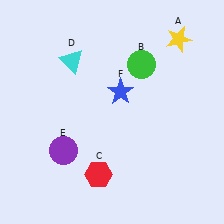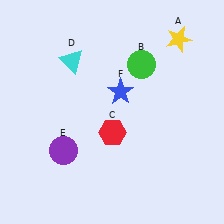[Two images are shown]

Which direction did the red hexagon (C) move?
The red hexagon (C) moved up.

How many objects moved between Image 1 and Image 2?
1 object moved between the two images.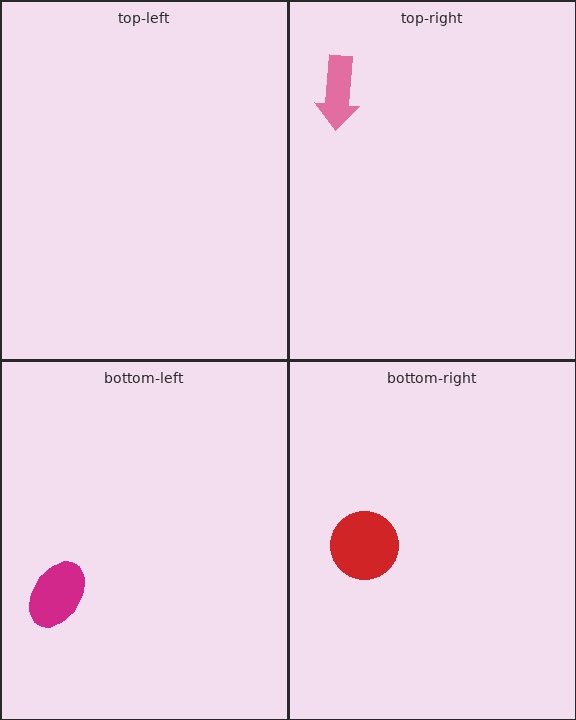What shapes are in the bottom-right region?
The red circle.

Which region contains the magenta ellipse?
The bottom-left region.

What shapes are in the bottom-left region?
The magenta ellipse.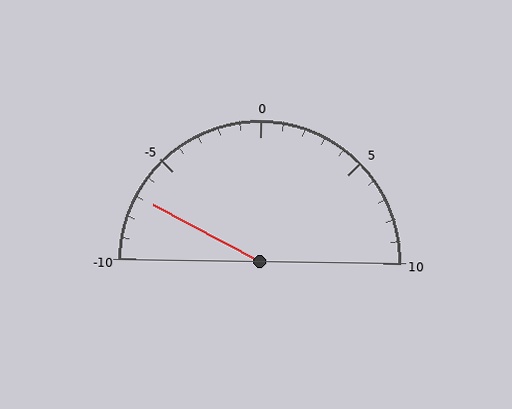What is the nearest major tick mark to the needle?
The nearest major tick mark is -5.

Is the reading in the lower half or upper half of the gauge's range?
The reading is in the lower half of the range (-10 to 10).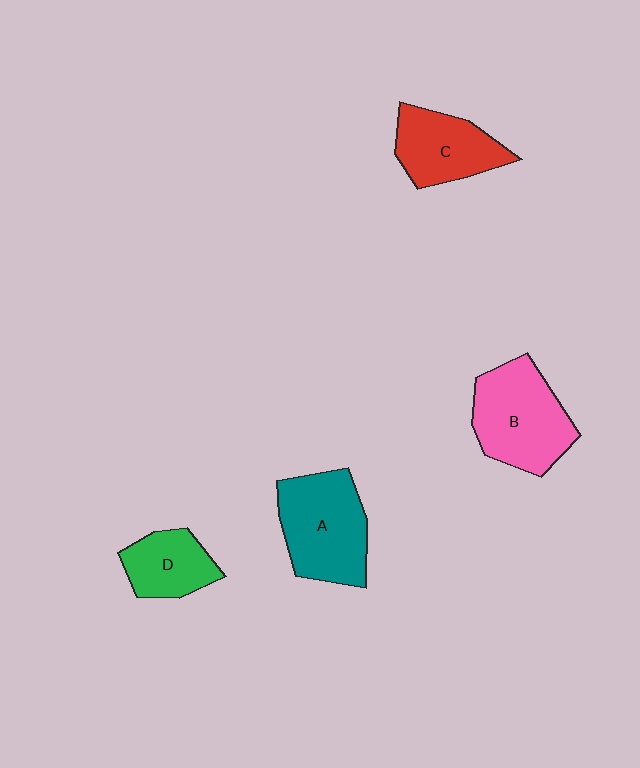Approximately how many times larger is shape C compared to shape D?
Approximately 1.3 times.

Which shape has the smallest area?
Shape D (green).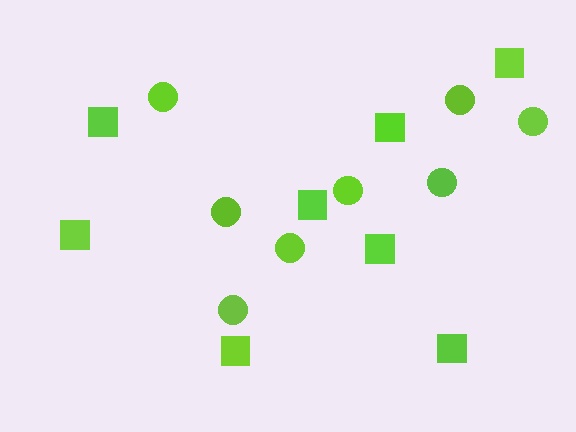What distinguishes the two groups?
There are 2 groups: one group of squares (8) and one group of circles (8).